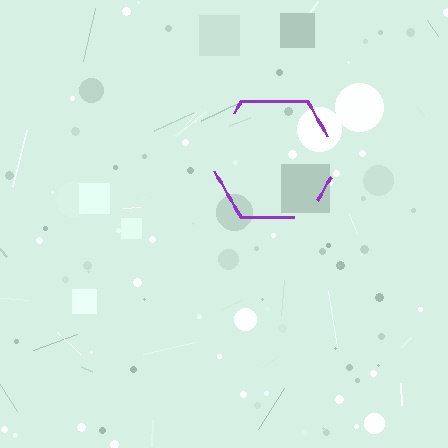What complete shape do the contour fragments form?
The contour fragments form a hexagon.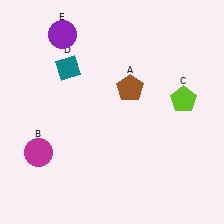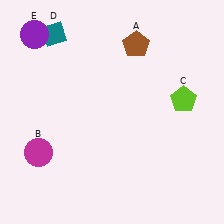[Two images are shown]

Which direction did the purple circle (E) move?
The purple circle (E) moved left.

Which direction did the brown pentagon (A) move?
The brown pentagon (A) moved up.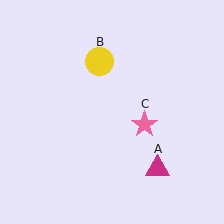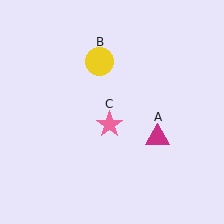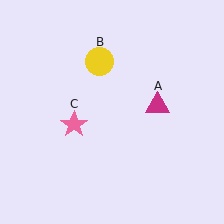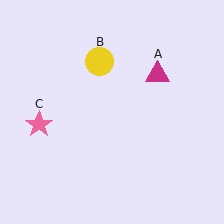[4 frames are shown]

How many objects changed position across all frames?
2 objects changed position: magenta triangle (object A), pink star (object C).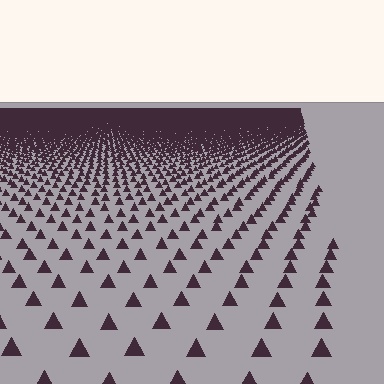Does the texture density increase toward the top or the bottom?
Density increases toward the top.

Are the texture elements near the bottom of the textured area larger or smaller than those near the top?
Larger. Near the bottom, elements are closer to the viewer and appear at a bigger on-screen size.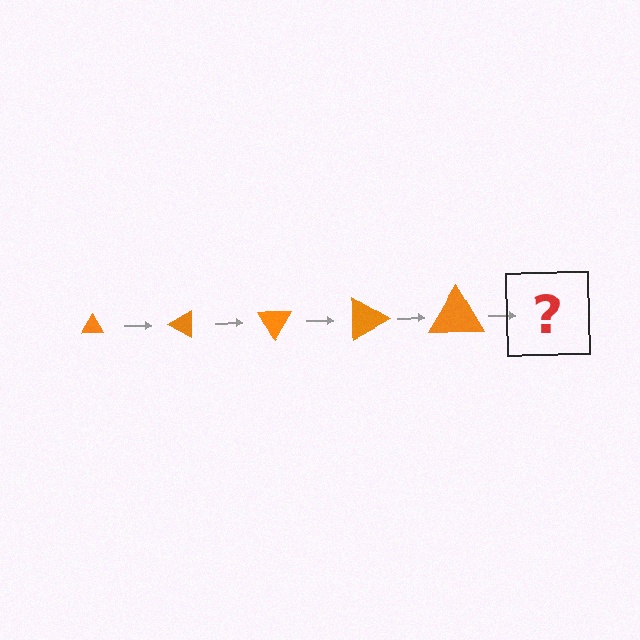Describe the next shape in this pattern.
It should be a triangle, larger than the previous one and rotated 150 degrees from the start.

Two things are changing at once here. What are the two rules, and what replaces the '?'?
The two rules are that the triangle grows larger each step and it rotates 30 degrees each step. The '?' should be a triangle, larger than the previous one and rotated 150 degrees from the start.